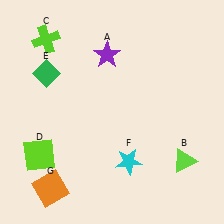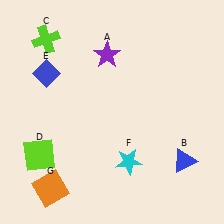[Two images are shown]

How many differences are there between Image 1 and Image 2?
There are 2 differences between the two images.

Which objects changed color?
B changed from lime to blue. E changed from green to blue.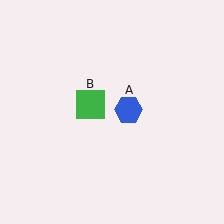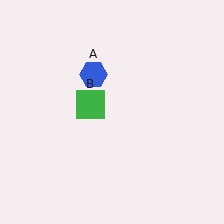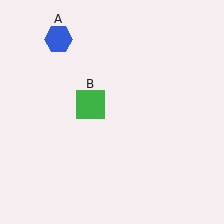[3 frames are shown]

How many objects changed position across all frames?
1 object changed position: blue hexagon (object A).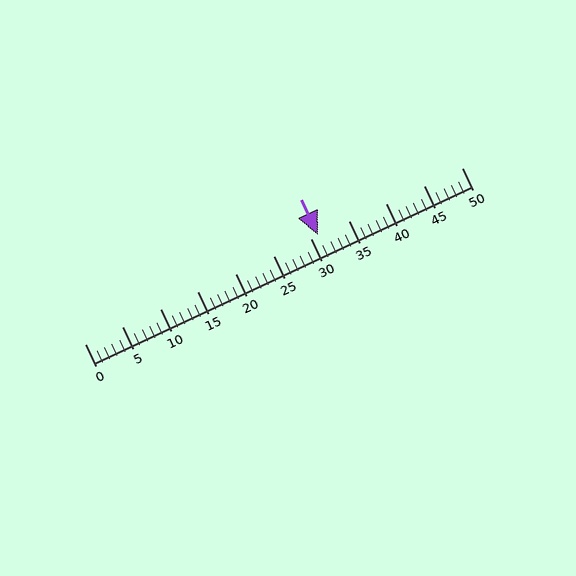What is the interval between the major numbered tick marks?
The major tick marks are spaced 5 units apart.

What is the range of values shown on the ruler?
The ruler shows values from 0 to 50.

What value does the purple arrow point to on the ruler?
The purple arrow points to approximately 31.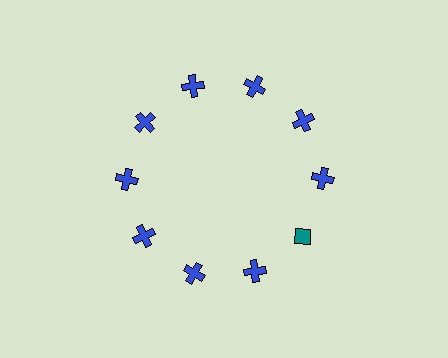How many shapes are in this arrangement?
There are 10 shapes arranged in a ring pattern.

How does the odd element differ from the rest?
It differs in both color (teal instead of blue) and shape (diamond instead of cross).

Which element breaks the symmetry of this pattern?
The teal diamond at roughly the 4 o'clock position breaks the symmetry. All other shapes are blue crosses.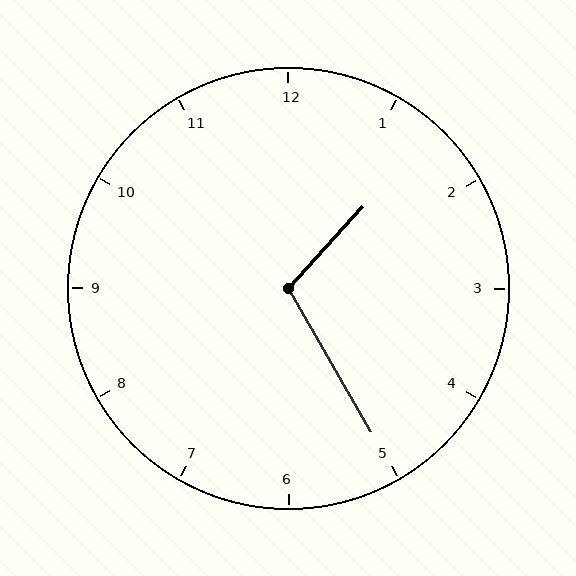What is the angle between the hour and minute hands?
Approximately 108 degrees.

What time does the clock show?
1:25.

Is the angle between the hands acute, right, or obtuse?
It is obtuse.